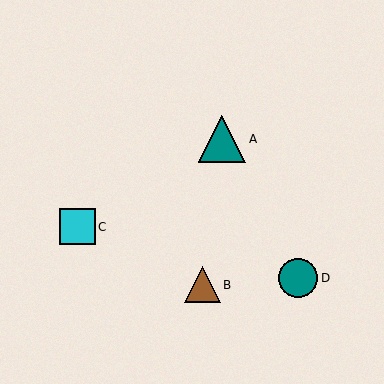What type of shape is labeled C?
Shape C is a cyan square.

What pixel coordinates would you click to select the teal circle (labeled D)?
Click at (298, 278) to select the teal circle D.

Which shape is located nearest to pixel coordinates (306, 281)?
The teal circle (labeled D) at (298, 278) is nearest to that location.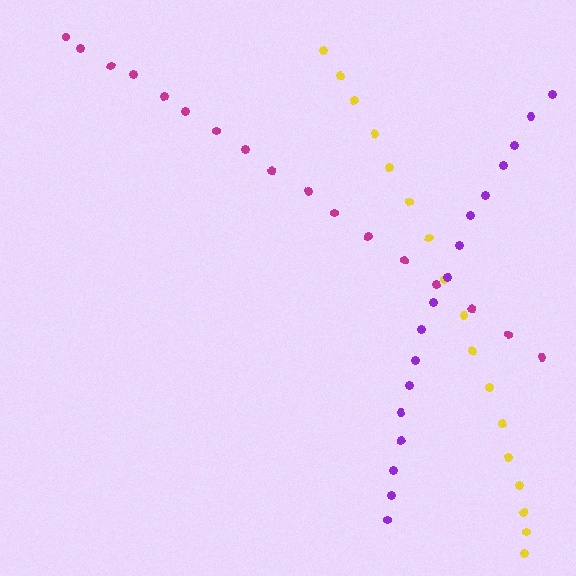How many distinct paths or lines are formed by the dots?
There are 3 distinct paths.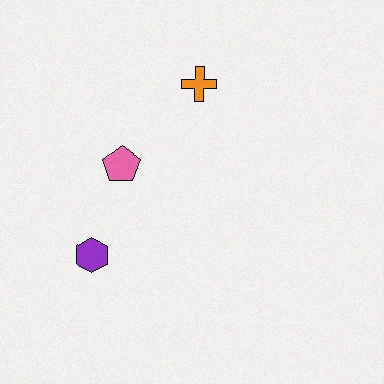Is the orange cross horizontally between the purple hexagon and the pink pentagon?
No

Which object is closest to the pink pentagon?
The purple hexagon is closest to the pink pentagon.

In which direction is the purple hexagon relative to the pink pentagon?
The purple hexagon is below the pink pentagon.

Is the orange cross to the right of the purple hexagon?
Yes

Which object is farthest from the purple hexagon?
The orange cross is farthest from the purple hexagon.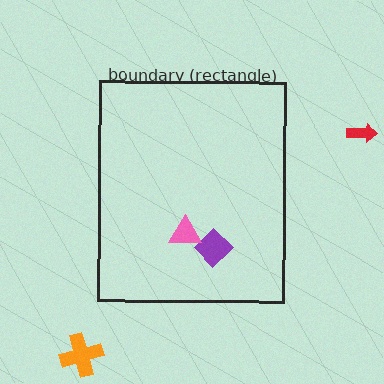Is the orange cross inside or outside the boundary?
Outside.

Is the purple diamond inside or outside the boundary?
Inside.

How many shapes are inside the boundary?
2 inside, 2 outside.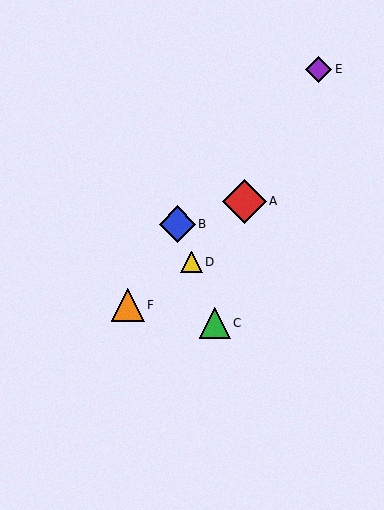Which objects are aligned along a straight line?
Objects B, C, D are aligned along a straight line.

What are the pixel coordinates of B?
Object B is at (177, 224).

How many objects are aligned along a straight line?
3 objects (B, C, D) are aligned along a straight line.